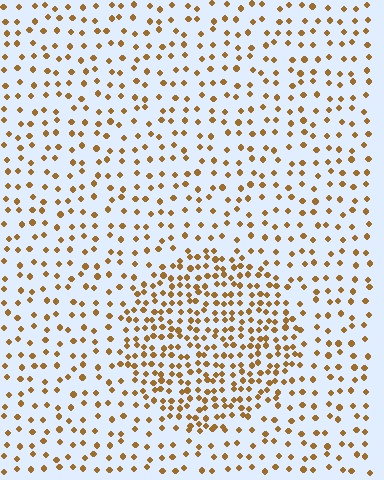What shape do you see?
I see a circle.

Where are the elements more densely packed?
The elements are more densely packed inside the circle boundary.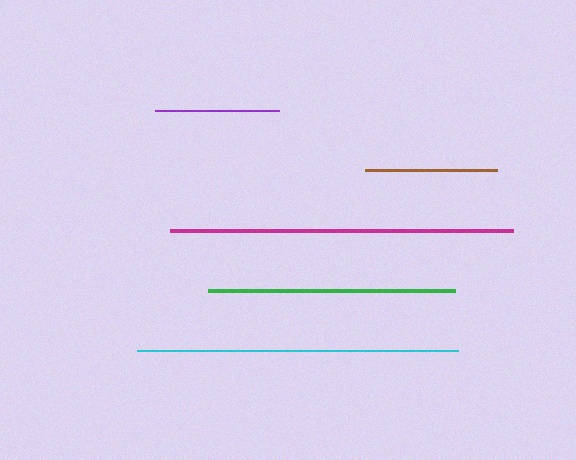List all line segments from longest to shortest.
From longest to shortest: magenta, cyan, green, brown, purple.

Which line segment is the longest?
The magenta line is the longest at approximately 343 pixels.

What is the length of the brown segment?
The brown segment is approximately 132 pixels long.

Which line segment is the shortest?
The purple line is the shortest at approximately 124 pixels.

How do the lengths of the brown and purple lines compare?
The brown and purple lines are approximately the same length.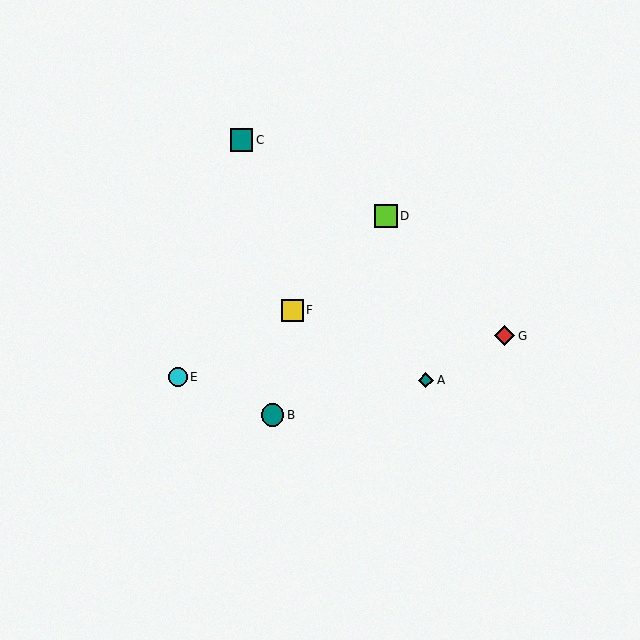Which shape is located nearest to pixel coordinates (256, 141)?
The teal square (labeled C) at (242, 140) is nearest to that location.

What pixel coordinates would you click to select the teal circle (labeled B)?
Click at (273, 415) to select the teal circle B.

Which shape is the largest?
The teal circle (labeled B) is the largest.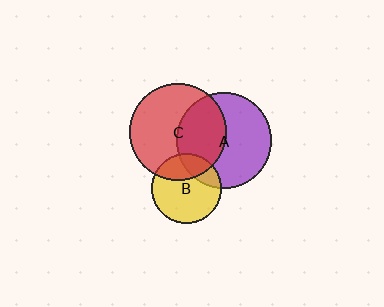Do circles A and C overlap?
Yes.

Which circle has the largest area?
Circle C (red).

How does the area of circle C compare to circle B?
Approximately 2.0 times.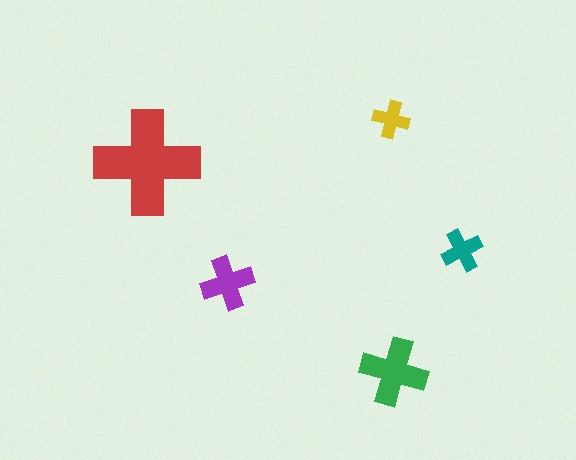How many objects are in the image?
There are 5 objects in the image.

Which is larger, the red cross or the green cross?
The red one.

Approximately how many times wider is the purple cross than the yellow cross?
About 1.5 times wider.